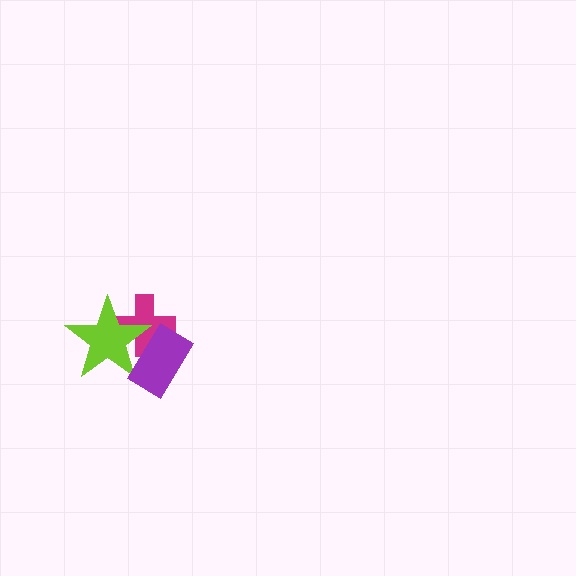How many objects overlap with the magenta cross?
2 objects overlap with the magenta cross.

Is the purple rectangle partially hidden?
No, no other shape covers it.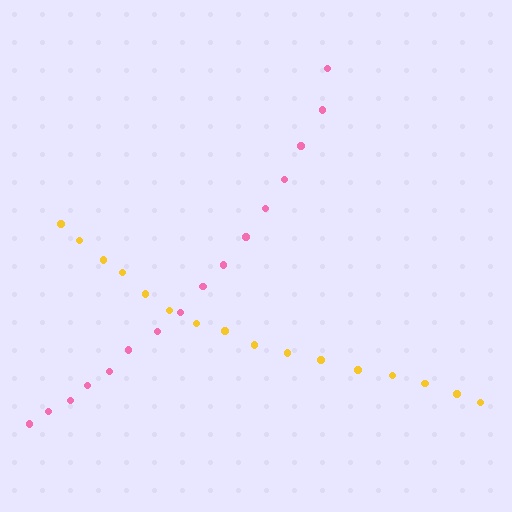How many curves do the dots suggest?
There are 2 distinct paths.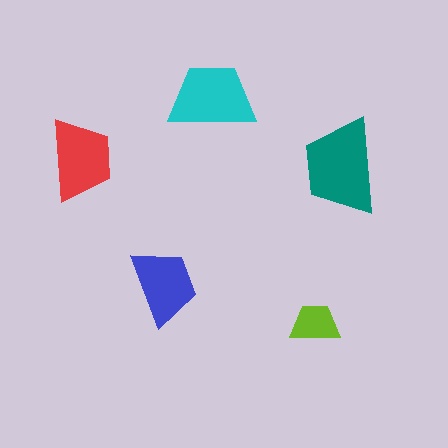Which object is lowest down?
The lime trapezoid is bottommost.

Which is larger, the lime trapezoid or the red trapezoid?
The red one.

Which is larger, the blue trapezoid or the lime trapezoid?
The blue one.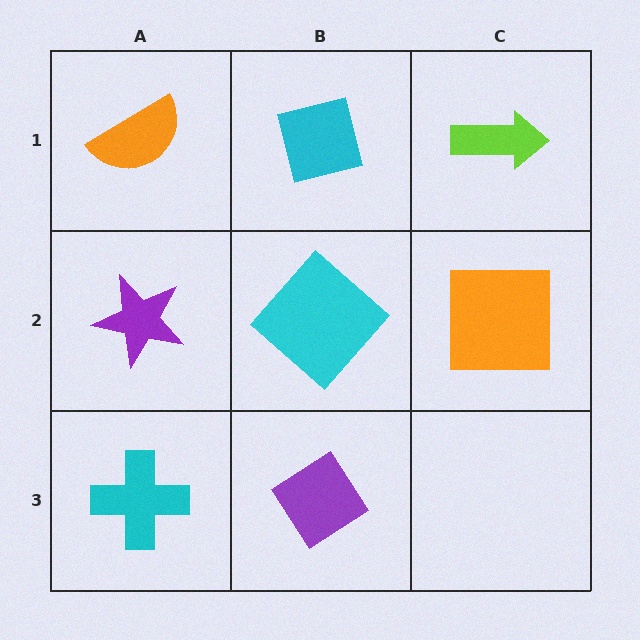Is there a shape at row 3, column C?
No, that cell is empty.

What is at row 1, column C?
A lime arrow.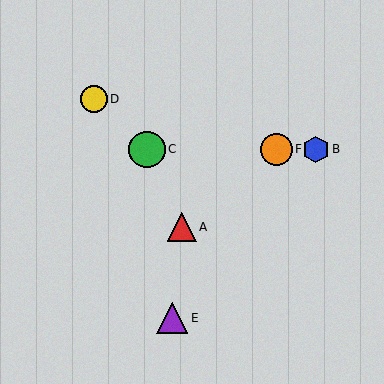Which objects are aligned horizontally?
Objects B, C, F are aligned horizontally.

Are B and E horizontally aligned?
No, B is at y≈149 and E is at y≈318.